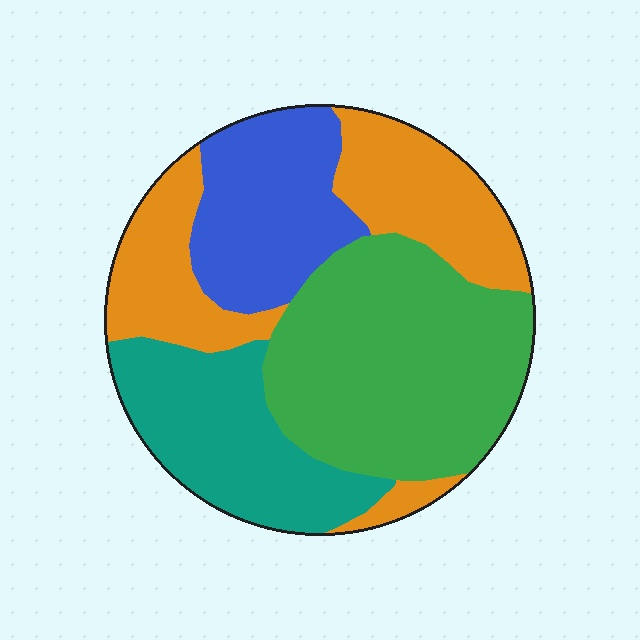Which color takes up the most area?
Green, at roughly 35%.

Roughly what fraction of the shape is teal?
Teal covers about 20% of the shape.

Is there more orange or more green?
Green.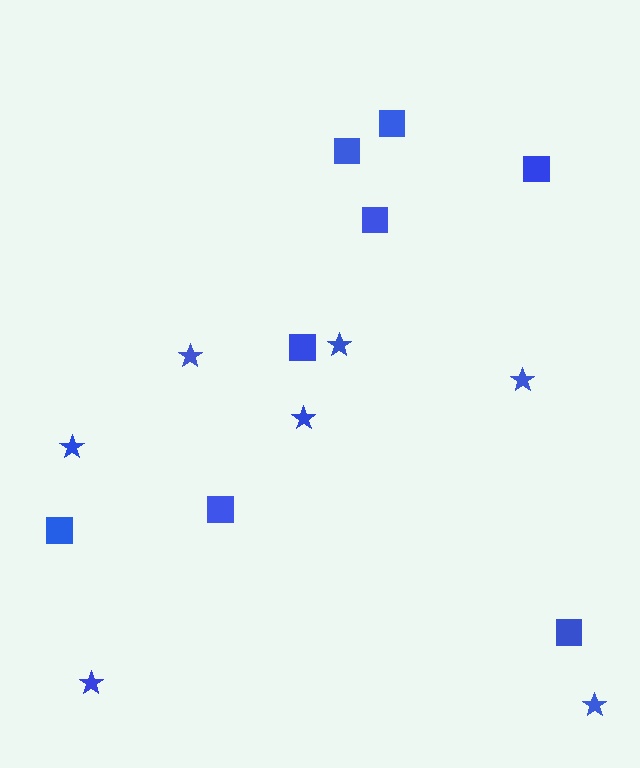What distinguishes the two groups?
There are 2 groups: one group of squares (8) and one group of stars (7).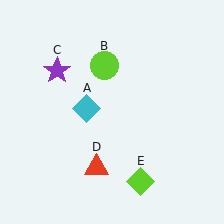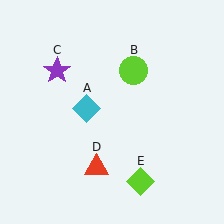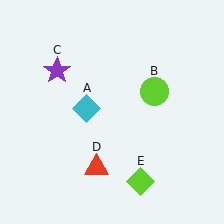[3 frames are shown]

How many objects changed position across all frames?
1 object changed position: lime circle (object B).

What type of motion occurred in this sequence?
The lime circle (object B) rotated clockwise around the center of the scene.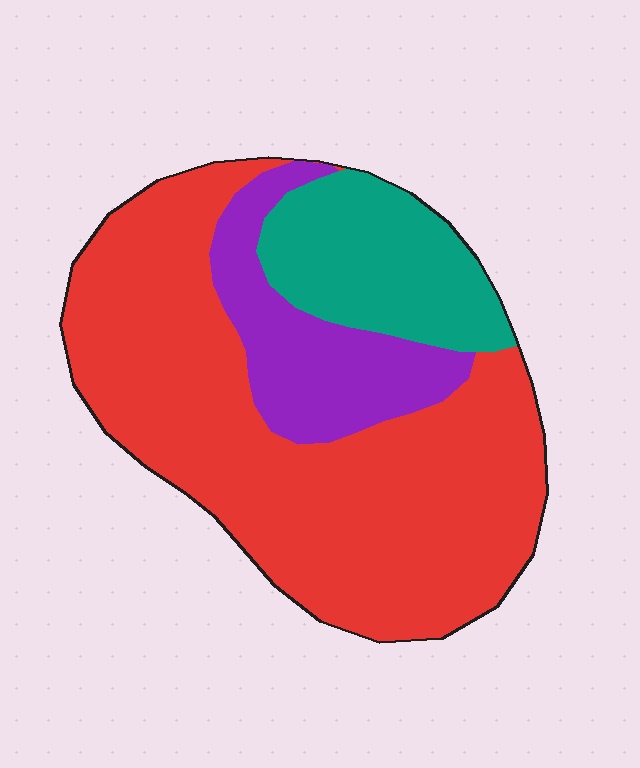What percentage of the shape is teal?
Teal takes up about one sixth (1/6) of the shape.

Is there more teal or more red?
Red.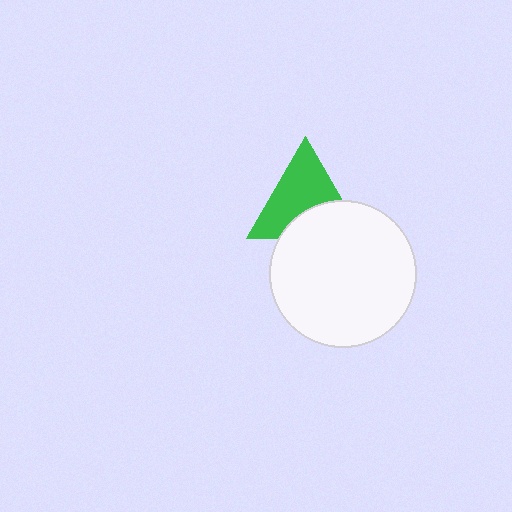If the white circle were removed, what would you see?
You would see the complete green triangle.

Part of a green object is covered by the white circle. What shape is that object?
It is a triangle.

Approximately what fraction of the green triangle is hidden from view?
Roughly 37% of the green triangle is hidden behind the white circle.